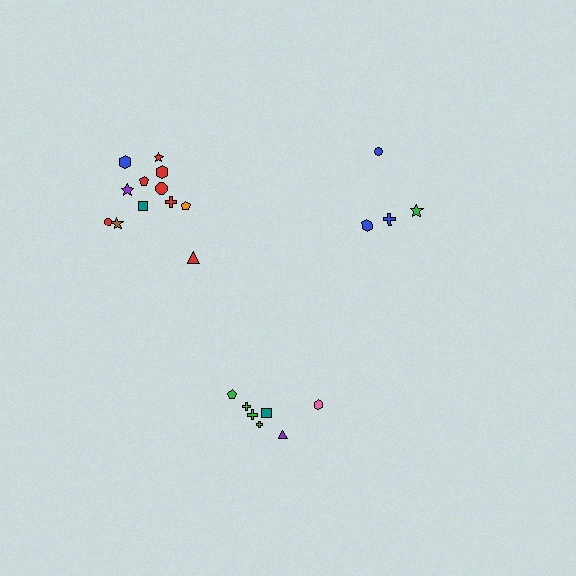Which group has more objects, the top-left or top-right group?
The top-left group.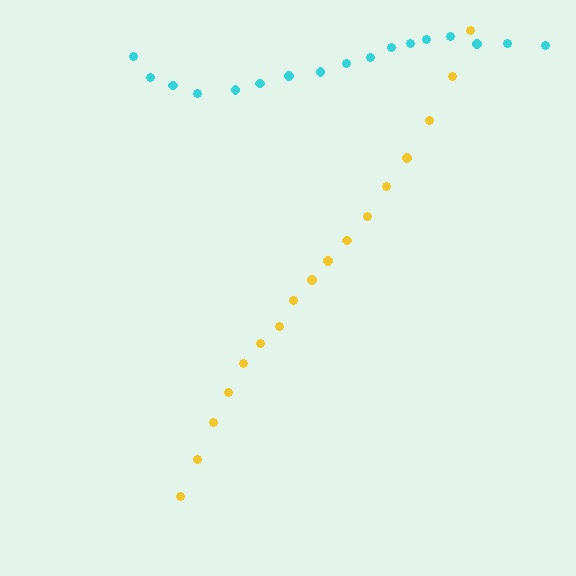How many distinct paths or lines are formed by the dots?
There are 2 distinct paths.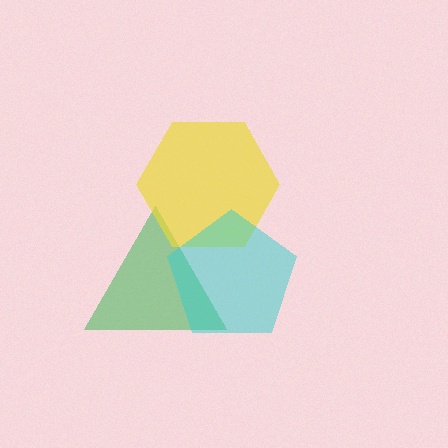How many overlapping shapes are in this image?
There are 3 overlapping shapes in the image.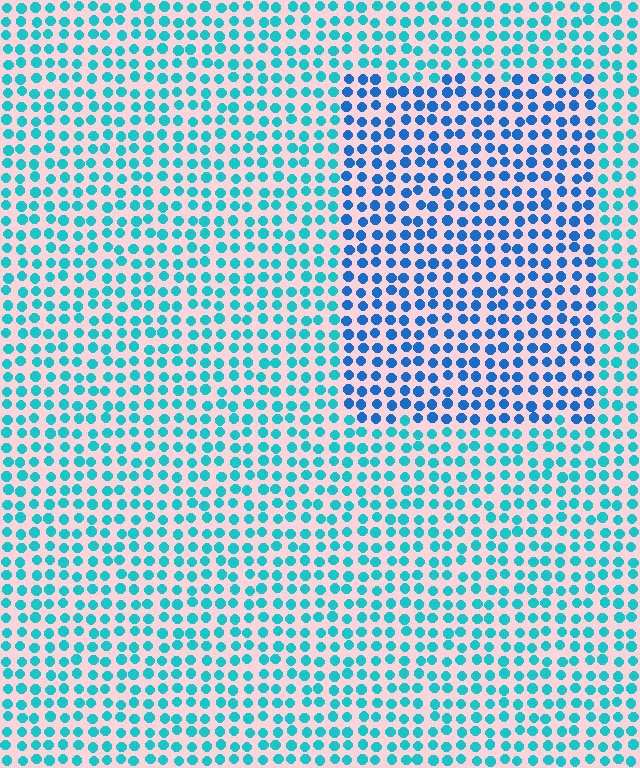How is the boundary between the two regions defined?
The boundary is defined purely by a slight shift in hue (about 31 degrees). Spacing, size, and orientation are identical on both sides.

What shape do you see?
I see a rectangle.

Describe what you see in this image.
The image is filled with small cyan elements in a uniform arrangement. A rectangle-shaped region is visible where the elements are tinted to a slightly different hue, forming a subtle color boundary.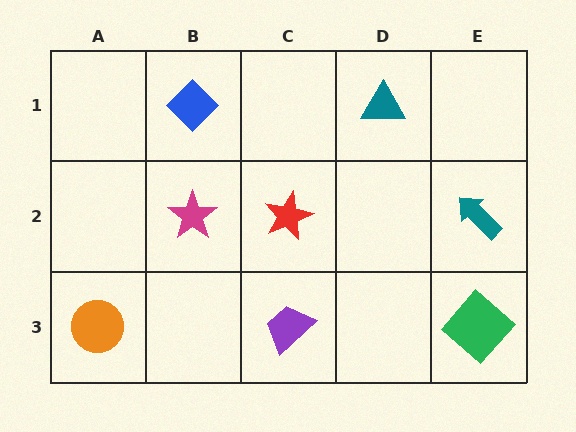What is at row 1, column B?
A blue diamond.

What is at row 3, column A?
An orange circle.